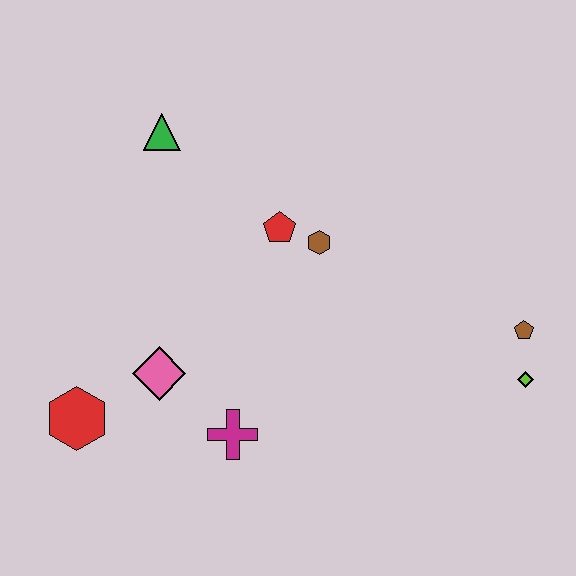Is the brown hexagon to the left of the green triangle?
No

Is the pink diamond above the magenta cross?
Yes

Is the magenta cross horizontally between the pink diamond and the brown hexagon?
Yes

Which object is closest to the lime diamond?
The brown pentagon is closest to the lime diamond.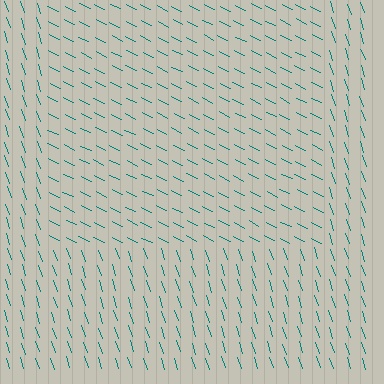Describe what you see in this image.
The image is filled with small teal line segments. A rectangle region in the image has lines oriented differently from the surrounding lines, creating a visible texture boundary.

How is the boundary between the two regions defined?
The boundary is defined purely by a change in line orientation (approximately 45 degrees difference). All lines are the same color and thickness.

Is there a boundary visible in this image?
Yes, there is a texture boundary formed by a change in line orientation.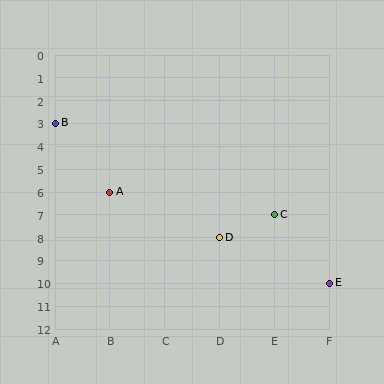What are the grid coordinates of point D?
Point D is at grid coordinates (D, 8).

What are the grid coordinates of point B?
Point B is at grid coordinates (A, 3).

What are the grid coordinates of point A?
Point A is at grid coordinates (B, 6).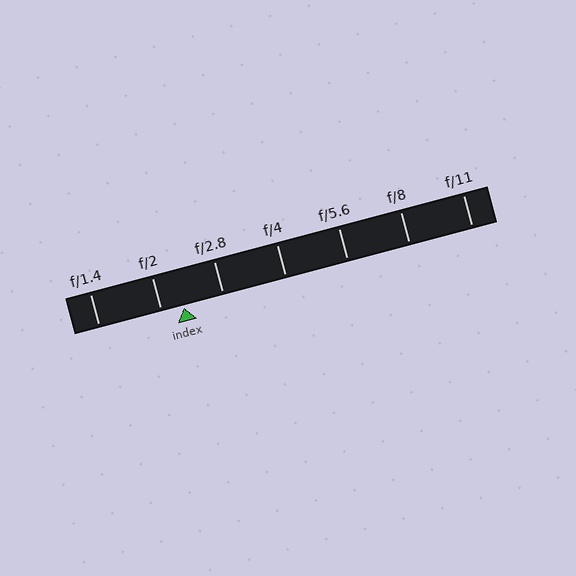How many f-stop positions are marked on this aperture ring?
There are 7 f-stop positions marked.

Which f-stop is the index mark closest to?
The index mark is closest to f/2.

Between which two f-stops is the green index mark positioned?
The index mark is between f/2 and f/2.8.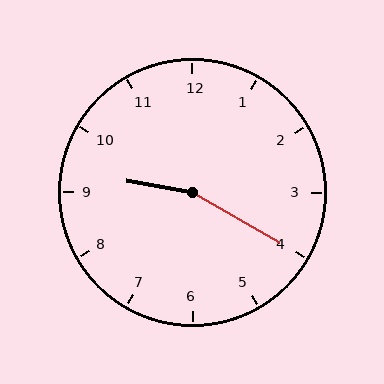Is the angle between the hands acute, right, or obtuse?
It is obtuse.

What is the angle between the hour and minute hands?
Approximately 160 degrees.